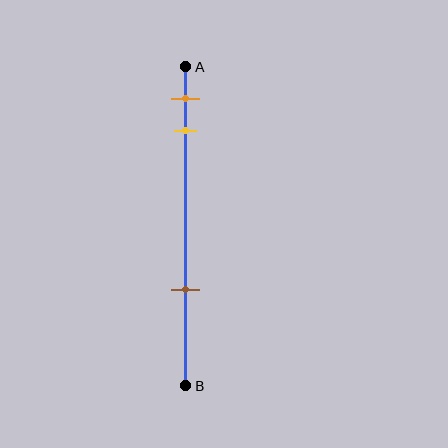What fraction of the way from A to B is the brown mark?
The brown mark is approximately 70% (0.7) of the way from A to B.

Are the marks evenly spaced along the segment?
No, the marks are not evenly spaced.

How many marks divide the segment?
There are 3 marks dividing the segment.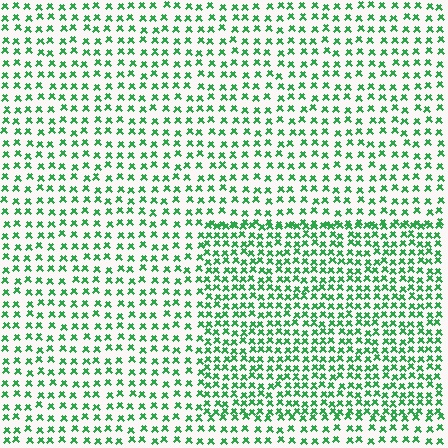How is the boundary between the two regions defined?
The boundary is defined by a change in element density (approximately 1.7x ratio). All elements are the same color, size, and shape.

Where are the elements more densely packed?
The elements are more densely packed inside the rectangle boundary.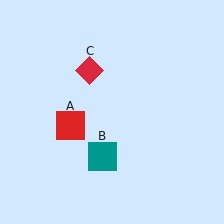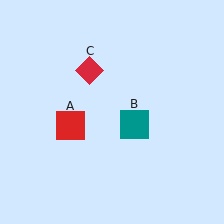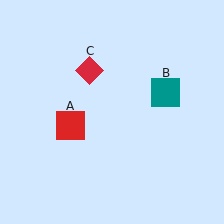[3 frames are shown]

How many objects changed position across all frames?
1 object changed position: teal square (object B).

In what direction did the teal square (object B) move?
The teal square (object B) moved up and to the right.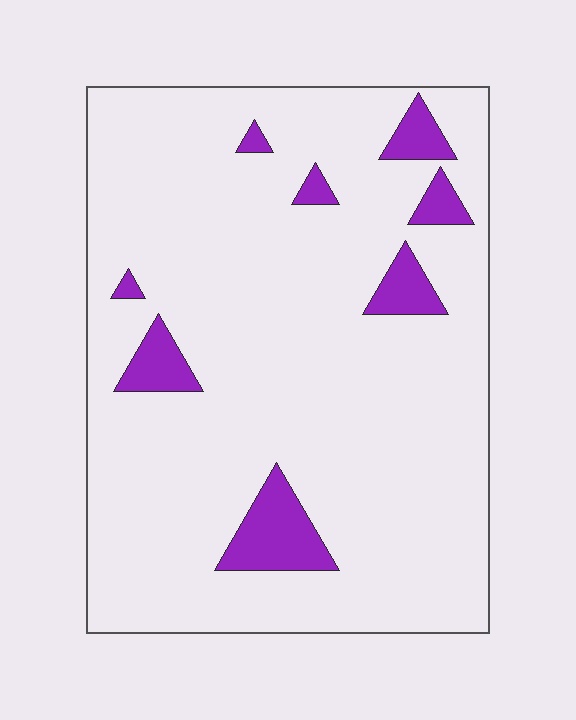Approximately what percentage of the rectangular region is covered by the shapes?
Approximately 10%.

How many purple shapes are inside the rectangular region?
8.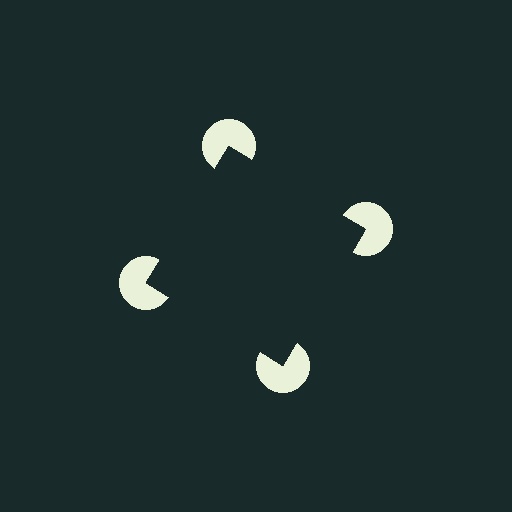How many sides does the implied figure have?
4 sides.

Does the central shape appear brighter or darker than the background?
It typically appears slightly darker than the background, even though no actual brightness change is drawn.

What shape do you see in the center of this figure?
An illusory square — its edges are inferred from the aligned wedge cuts in the pac-man discs, not physically drawn.